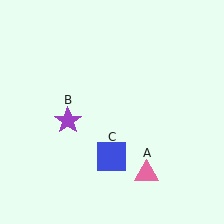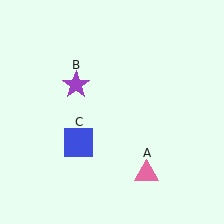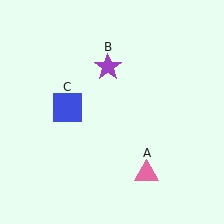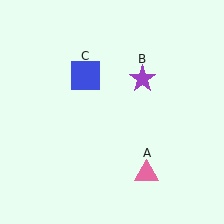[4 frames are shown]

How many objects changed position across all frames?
2 objects changed position: purple star (object B), blue square (object C).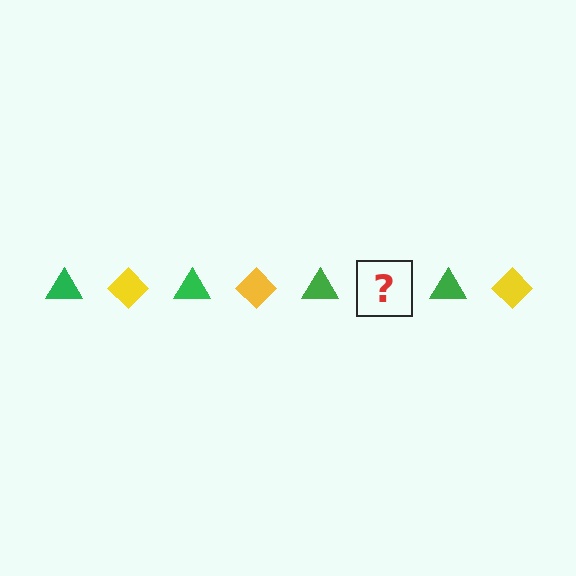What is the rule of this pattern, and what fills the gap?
The rule is that the pattern alternates between green triangle and yellow diamond. The gap should be filled with a yellow diamond.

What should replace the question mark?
The question mark should be replaced with a yellow diamond.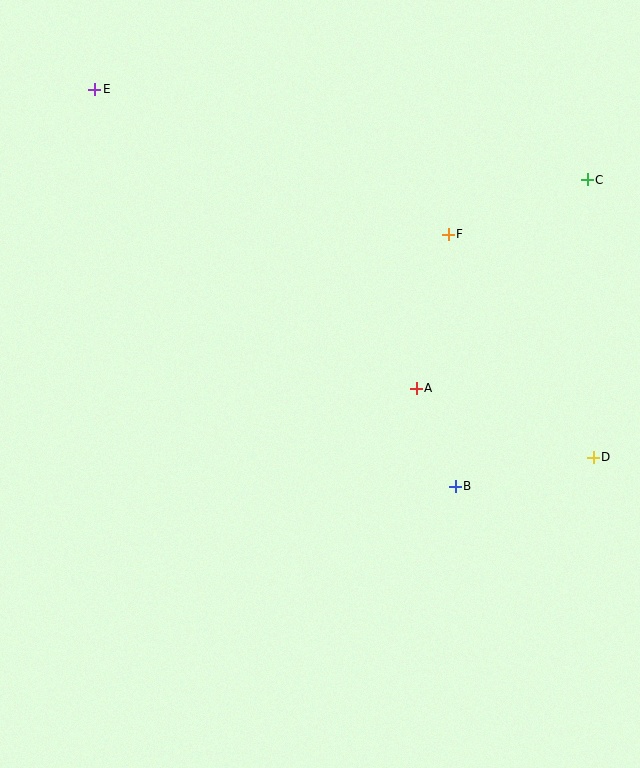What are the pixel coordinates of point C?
Point C is at (587, 180).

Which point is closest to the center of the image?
Point A at (416, 388) is closest to the center.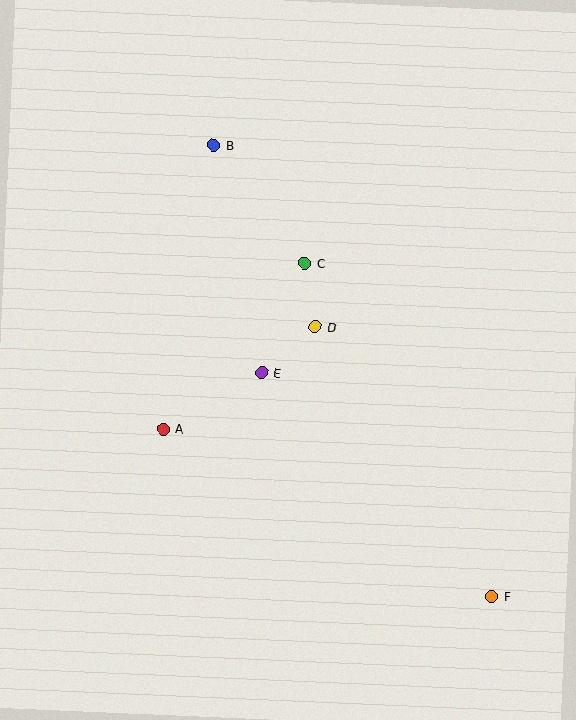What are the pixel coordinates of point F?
Point F is at (492, 596).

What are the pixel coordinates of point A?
Point A is at (163, 429).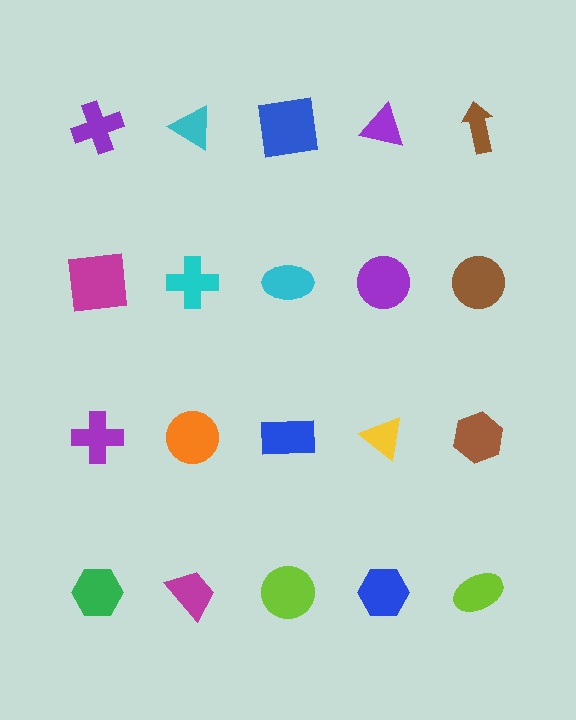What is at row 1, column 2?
A cyan triangle.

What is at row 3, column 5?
A brown hexagon.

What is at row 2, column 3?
A cyan ellipse.